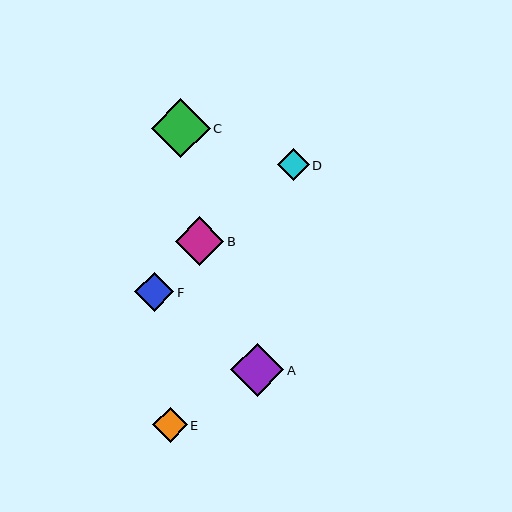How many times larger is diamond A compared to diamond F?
Diamond A is approximately 1.3 times the size of diamond F.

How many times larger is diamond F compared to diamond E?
Diamond F is approximately 1.1 times the size of diamond E.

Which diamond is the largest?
Diamond C is the largest with a size of approximately 59 pixels.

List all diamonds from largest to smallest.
From largest to smallest: C, A, B, F, E, D.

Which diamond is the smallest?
Diamond D is the smallest with a size of approximately 32 pixels.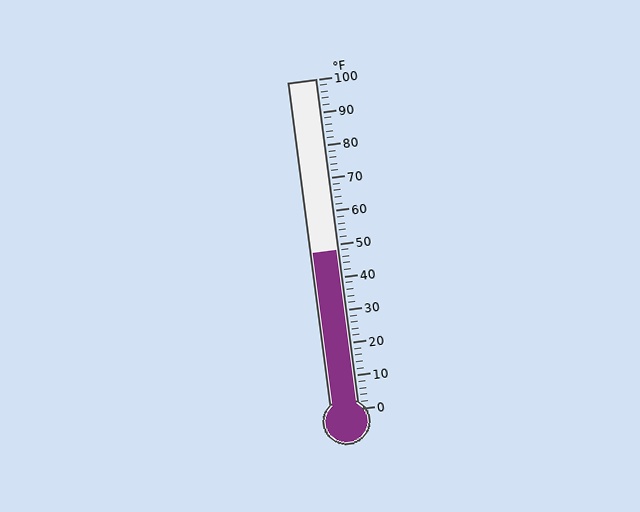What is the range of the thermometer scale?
The thermometer scale ranges from 0°F to 100°F.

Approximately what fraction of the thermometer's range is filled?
The thermometer is filled to approximately 50% of its range.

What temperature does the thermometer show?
The thermometer shows approximately 48°F.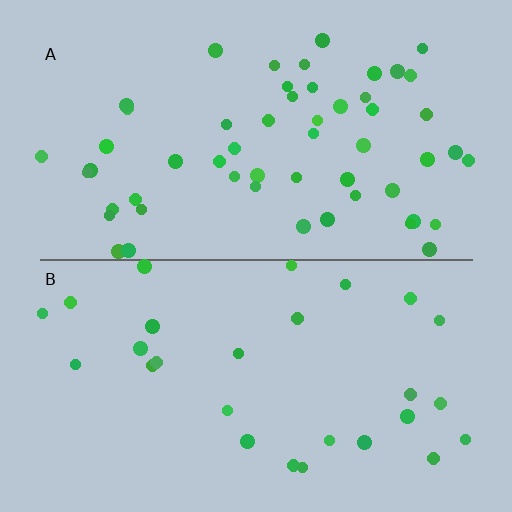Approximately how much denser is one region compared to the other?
Approximately 2.0× — region A over region B.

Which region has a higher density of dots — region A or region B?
A (the top).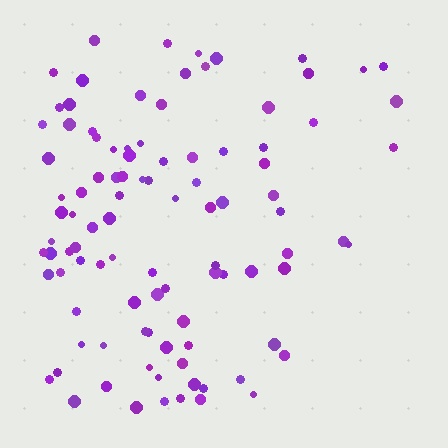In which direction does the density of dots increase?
From right to left, with the left side densest.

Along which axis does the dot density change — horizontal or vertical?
Horizontal.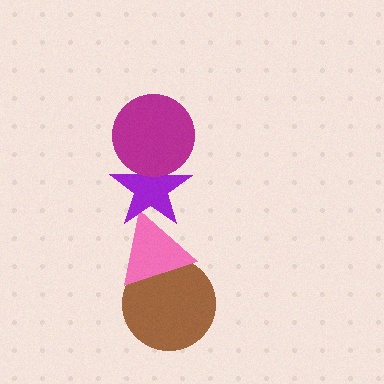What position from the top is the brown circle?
The brown circle is 4th from the top.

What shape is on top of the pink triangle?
The purple star is on top of the pink triangle.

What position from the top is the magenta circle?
The magenta circle is 1st from the top.